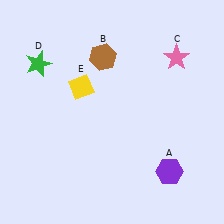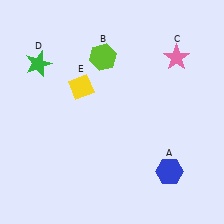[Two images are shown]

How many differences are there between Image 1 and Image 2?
There are 2 differences between the two images.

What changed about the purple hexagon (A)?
In Image 1, A is purple. In Image 2, it changed to blue.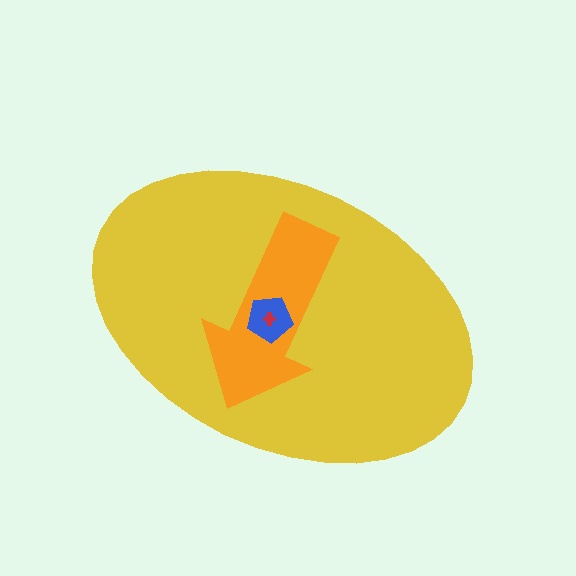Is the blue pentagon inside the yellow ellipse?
Yes.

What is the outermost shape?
The yellow ellipse.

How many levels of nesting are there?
4.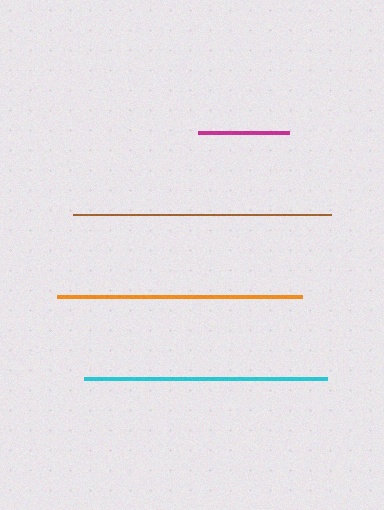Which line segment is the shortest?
The magenta line is the shortest at approximately 91 pixels.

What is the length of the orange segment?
The orange segment is approximately 245 pixels long.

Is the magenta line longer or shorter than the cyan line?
The cyan line is longer than the magenta line.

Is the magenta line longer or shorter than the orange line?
The orange line is longer than the magenta line.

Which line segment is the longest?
The brown line is the longest at approximately 257 pixels.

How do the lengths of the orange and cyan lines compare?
The orange and cyan lines are approximately the same length.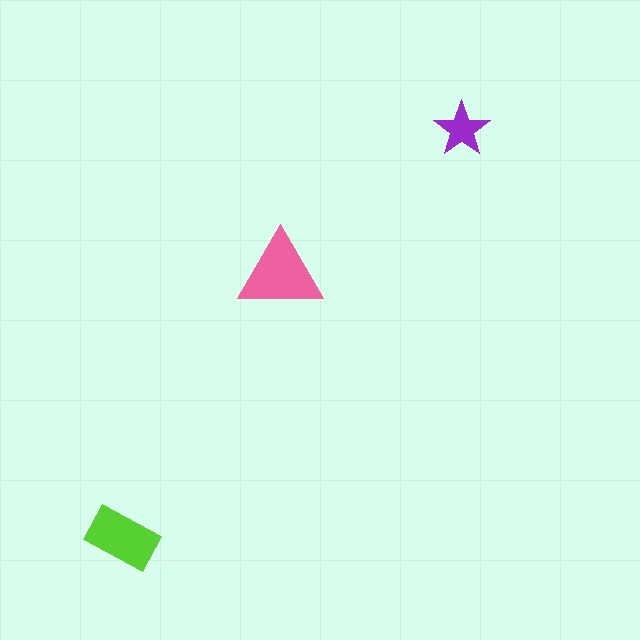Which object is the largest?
The pink triangle.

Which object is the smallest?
The purple star.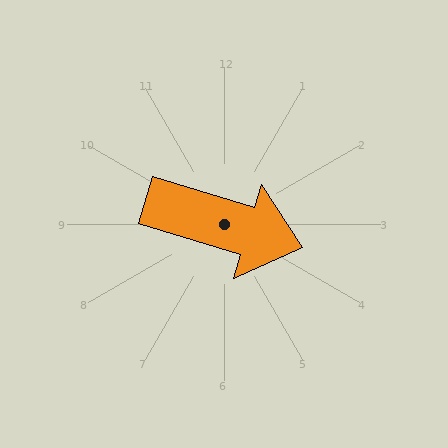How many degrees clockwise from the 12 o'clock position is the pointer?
Approximately 107 degrees.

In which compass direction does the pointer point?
East.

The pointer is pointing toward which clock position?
Roughly 4 o'clock.